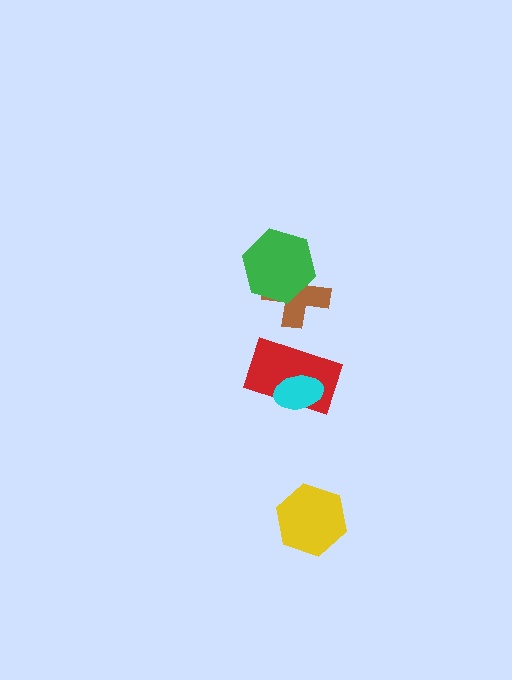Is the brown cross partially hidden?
Yes, it is partially covered by another shape.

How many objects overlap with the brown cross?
1 object overlaps with the brown cross.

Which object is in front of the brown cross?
The green hexagon is in front of the brown cross.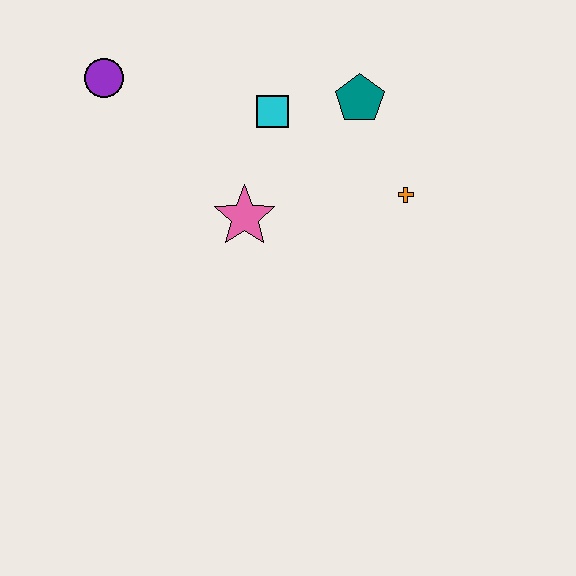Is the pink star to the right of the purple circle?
Yes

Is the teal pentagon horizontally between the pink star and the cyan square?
No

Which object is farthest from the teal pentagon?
The purple circle is farthest from the teal pentagon.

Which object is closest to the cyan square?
The teal pentagon is closest to the cyan square.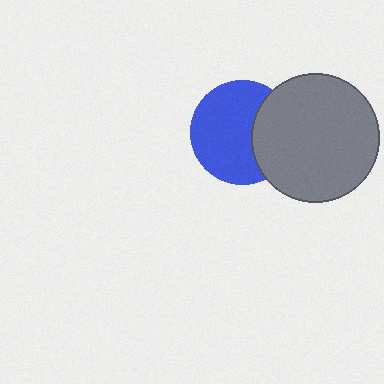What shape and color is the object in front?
The object in front is a gray circle.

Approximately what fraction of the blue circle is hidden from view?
Roughly 32% of the blue circle is hidden behind the gray circle.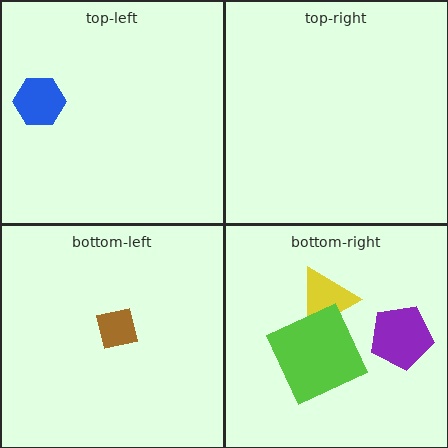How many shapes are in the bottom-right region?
3.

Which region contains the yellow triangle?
The bottom-right region.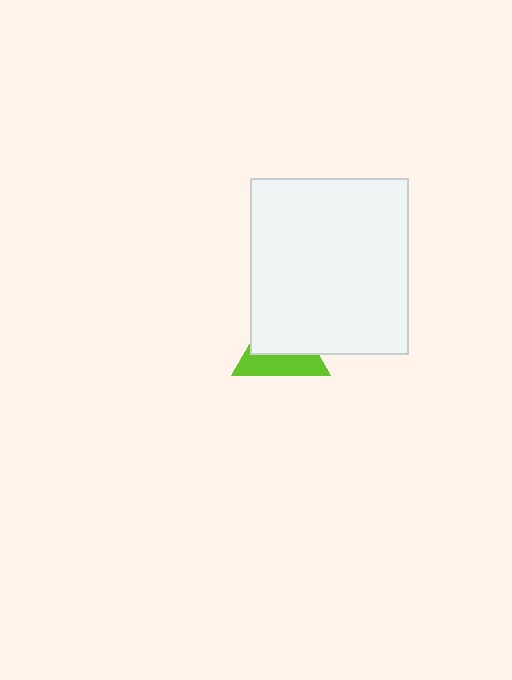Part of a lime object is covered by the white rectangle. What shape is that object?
It is a triangle.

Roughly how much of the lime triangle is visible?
A small part of it is visible (roughly 42%).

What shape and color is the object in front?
The object in front is a white rectangle.